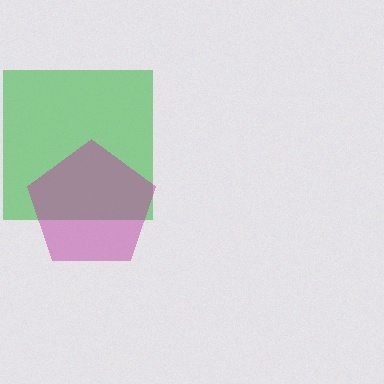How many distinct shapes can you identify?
There are 2 distinct shapes: a green square, a magenta pentagon.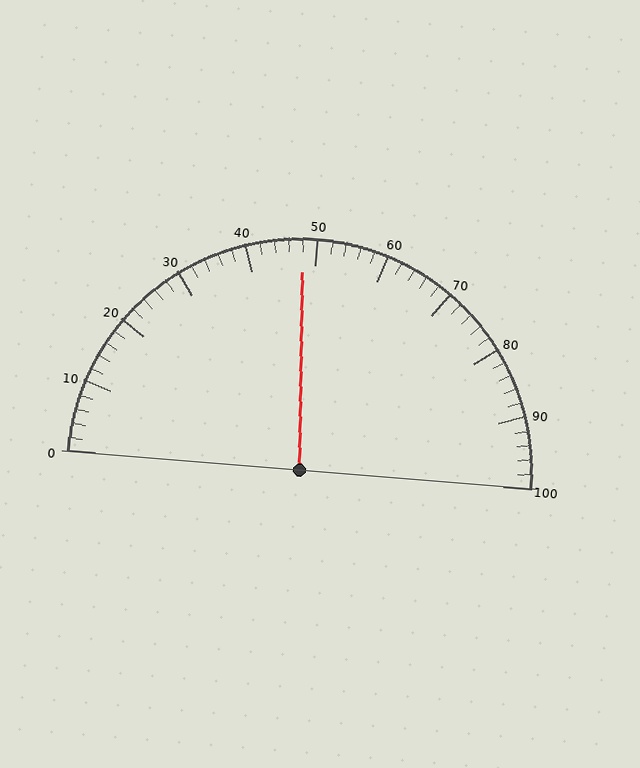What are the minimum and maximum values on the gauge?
The gauge ranges from 0 to 100.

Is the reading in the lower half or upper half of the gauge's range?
The reading is in the lower half of the range (0 to 100).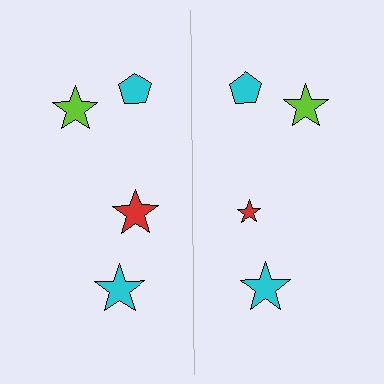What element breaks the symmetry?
The red star on the right side has a different size than its mirror counterpart.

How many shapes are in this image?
There are 8 shapes in this image.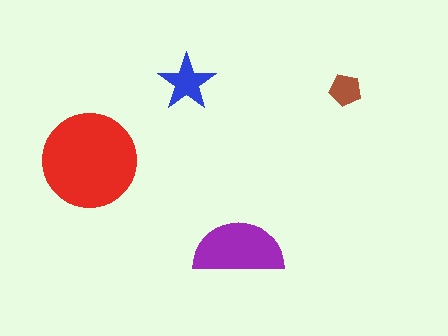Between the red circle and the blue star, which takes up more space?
The red circle.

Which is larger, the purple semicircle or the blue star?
The purple semicircle.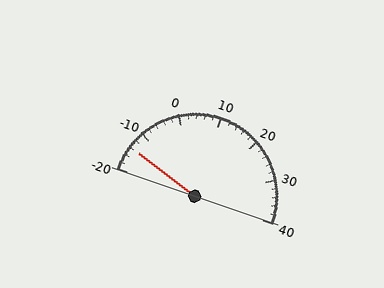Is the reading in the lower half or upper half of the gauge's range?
The reading is in the lower half of the range (-20 to 40).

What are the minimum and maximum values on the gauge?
The gauge ranges from -20 to 40.